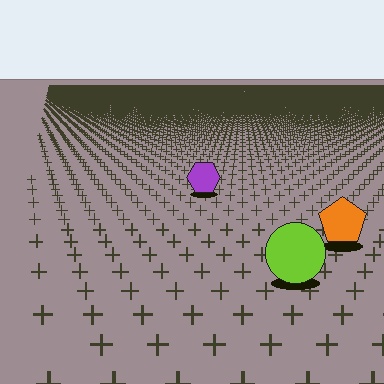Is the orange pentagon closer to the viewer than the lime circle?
No. The lime circle is closer — you can tell from the texture gradient: the ground texture is coarser near it.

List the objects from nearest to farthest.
From nearest to farthest: the lime circle, the orange pentagon, the purple hexagon.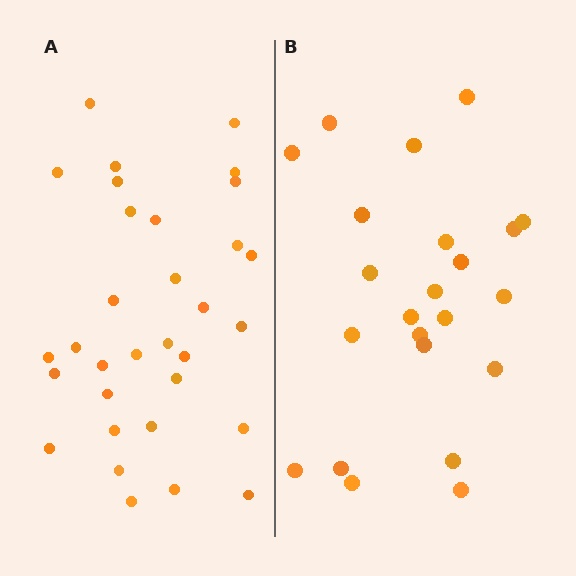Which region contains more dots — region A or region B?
Region A (the left region) has more dots.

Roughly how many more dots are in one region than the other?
Region A has roughly 8 or so more dots than region B.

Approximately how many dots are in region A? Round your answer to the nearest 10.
About 30 dots. (The exact count is 32, which rounds to 30.)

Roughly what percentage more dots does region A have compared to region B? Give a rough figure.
About 40% more.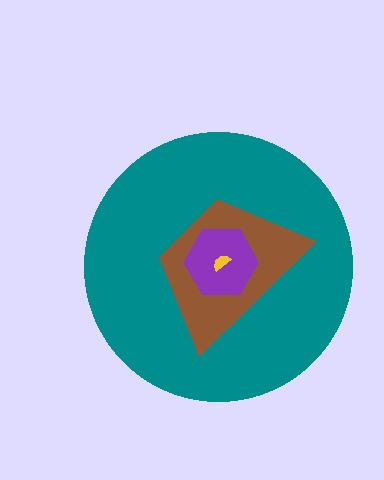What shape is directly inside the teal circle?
The brown trapezoid.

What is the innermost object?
The yellow semicircle.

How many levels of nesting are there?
4.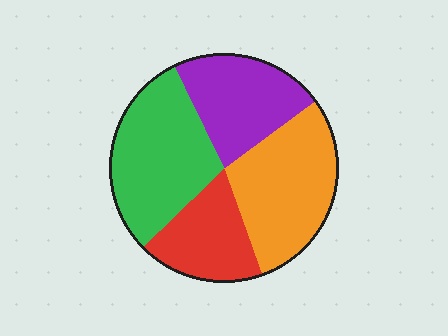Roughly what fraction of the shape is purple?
Purple takes up about one fifth (1/5) of the shape.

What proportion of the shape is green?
Green takes up about one third (1/3) of the shape.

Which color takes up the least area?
Red, at roughly 20%.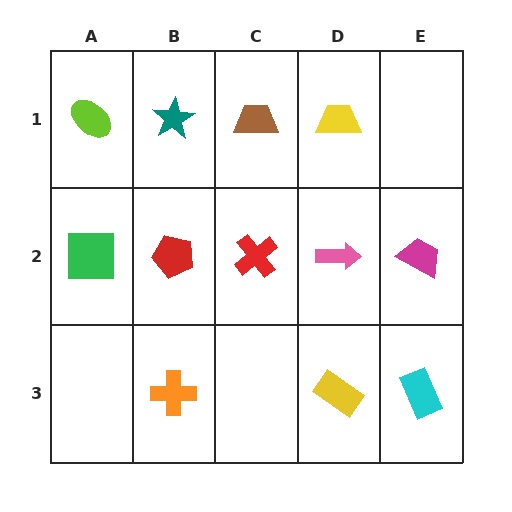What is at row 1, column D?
A yellow trapezoid.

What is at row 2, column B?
A red pentagon.